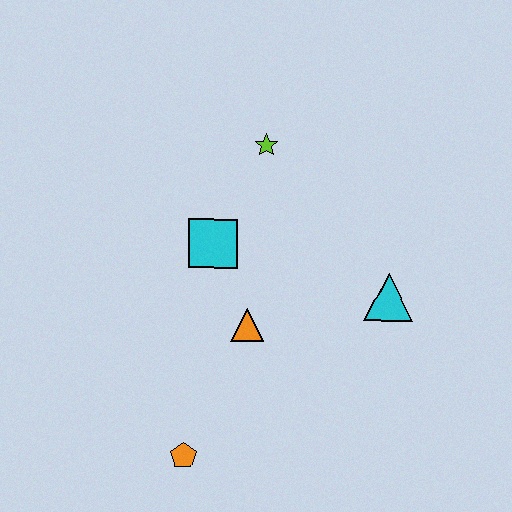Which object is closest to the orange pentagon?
The orange triangle is closest to the orange pentagon.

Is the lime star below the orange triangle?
No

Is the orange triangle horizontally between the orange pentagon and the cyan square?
No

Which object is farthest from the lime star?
The orange pentagon is farthest from the lime star.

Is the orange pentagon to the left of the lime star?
Yes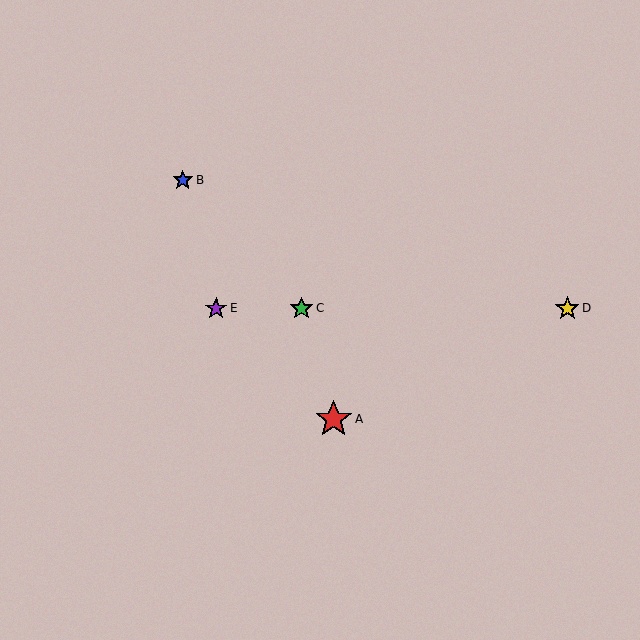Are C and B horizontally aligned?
No, C is at y≈308 and B is at y≈180.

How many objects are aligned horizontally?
3 objects (C, D, E) are aligned horizontally.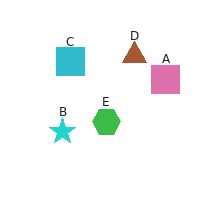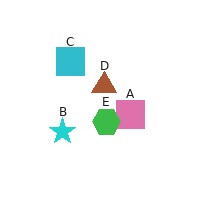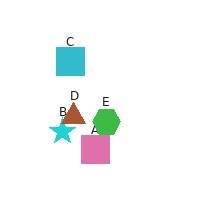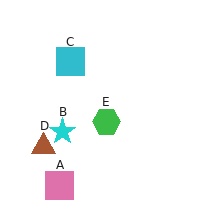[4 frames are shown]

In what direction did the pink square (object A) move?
The pink square (object A) moved down and to the left.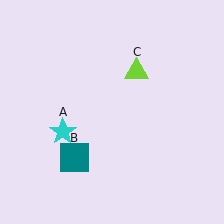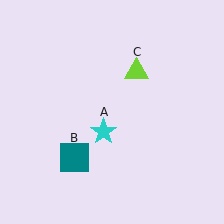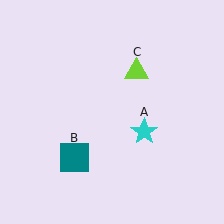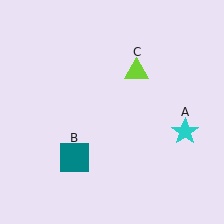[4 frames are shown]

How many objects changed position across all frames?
1 object changed position: cyan star (object A).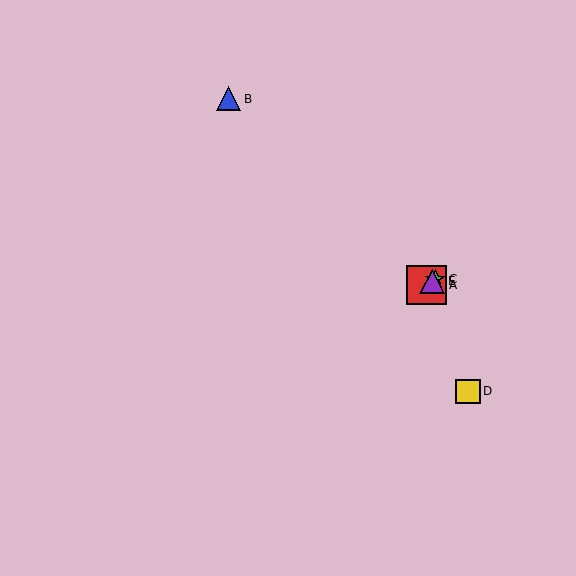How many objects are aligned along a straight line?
3 objects (A, C, E) are aligned along a straight line.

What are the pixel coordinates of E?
Object E is at (432, 281).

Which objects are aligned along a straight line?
Objects A, C, E are aligned along a straight line.